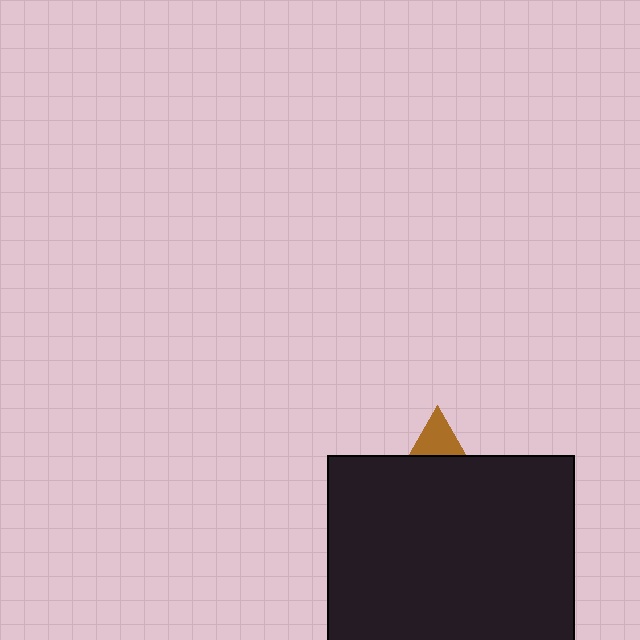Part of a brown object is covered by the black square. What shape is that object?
It is a triangle.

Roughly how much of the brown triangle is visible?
A small part of it is visible (roughly 23%).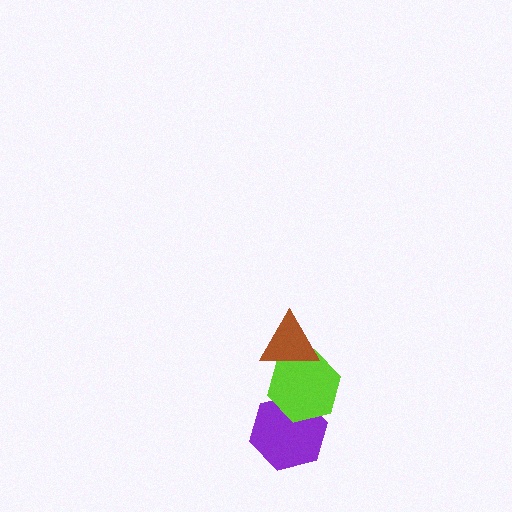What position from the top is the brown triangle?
The brown triangle is 1st from the top.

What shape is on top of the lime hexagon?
The brown triangle is on top of the lime hexagon.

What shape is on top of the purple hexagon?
The lime hexagon is on top of the purple hexagon.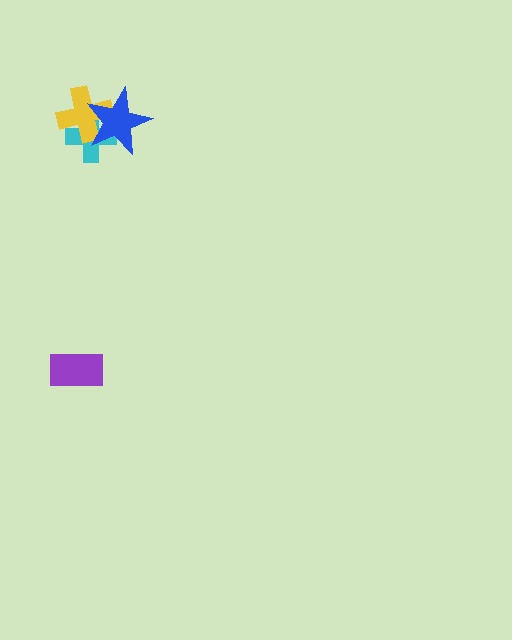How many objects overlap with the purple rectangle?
0 objects overlap with the purple rectangle.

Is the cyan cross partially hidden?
Yes, it is partially covered by another shape.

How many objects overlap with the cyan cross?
2 objects overlap with the cyan cross.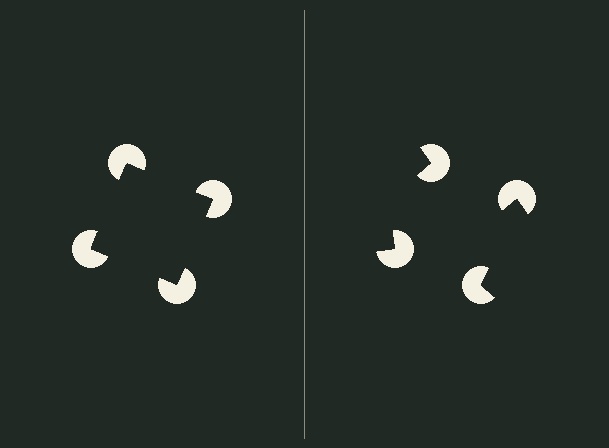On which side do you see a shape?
An illusory square appears on the left side. On the right side the wedge cuts are rotated, so no coherent shape forms.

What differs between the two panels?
The pac-man discs are positioned identically on both sides; only the wedge orientations differ. On the left they align to a square; on the right they are misaligned.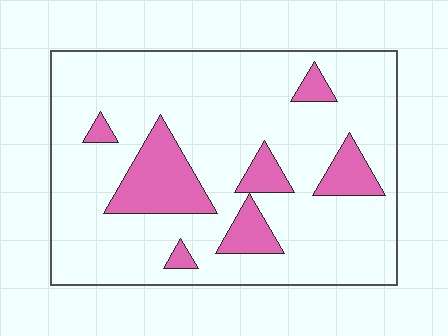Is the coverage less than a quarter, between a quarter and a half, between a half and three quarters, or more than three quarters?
Less than a quarter.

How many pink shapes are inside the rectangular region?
7.